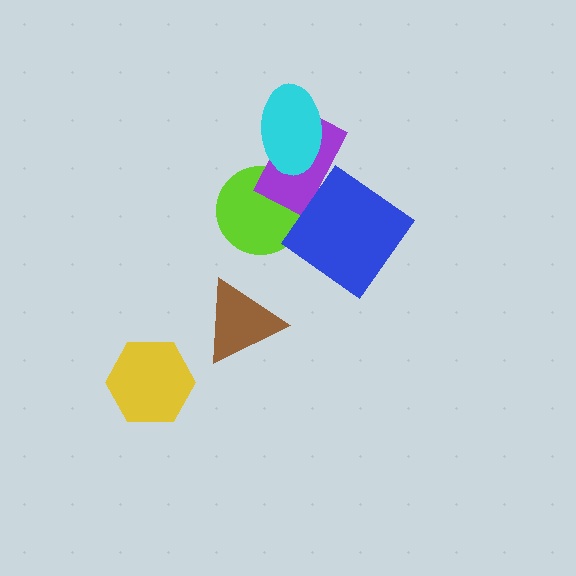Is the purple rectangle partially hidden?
Yes, it is partially covered by another shape.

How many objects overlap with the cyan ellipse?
1 object overlaps with the cyan ellipse.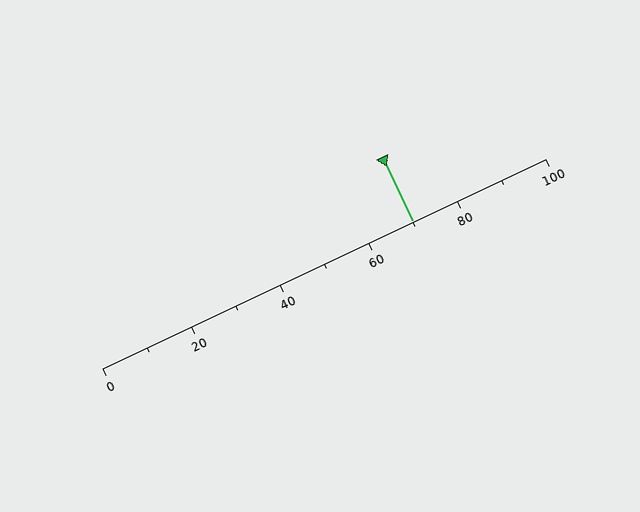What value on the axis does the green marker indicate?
The marker indicates approximately 70.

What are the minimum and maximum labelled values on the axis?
The axis runs from 0 to 100.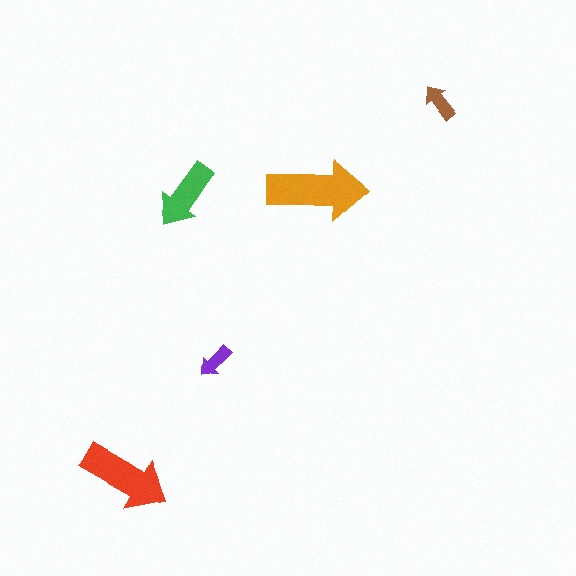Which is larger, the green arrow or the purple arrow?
The green one.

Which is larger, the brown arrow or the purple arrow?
The brown one.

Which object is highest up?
The brown arrow is topmost.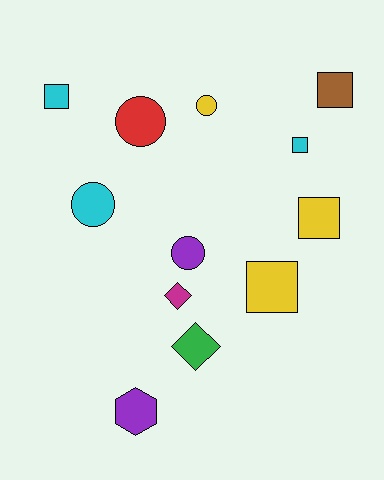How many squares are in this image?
There are 5 squares.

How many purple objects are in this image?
There are 2 purple objects.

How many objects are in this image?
There are 12 objects.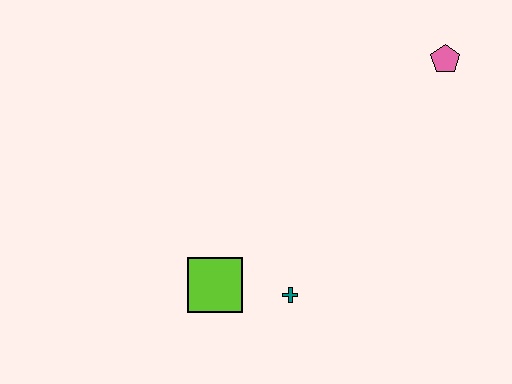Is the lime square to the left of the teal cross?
Yes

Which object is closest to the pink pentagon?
The teal cross is closest to the pink pentagon.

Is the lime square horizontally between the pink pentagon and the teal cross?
No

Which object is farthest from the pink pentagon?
The lime square is farthest from the pink pentagon.